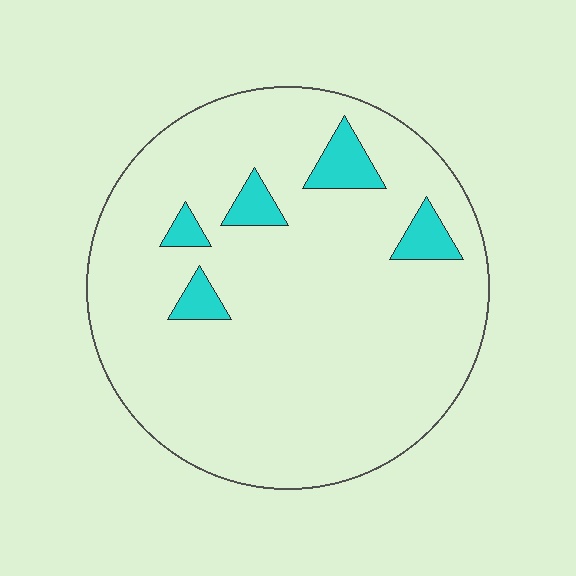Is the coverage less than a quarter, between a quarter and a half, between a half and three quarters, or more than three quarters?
Less than a quarter.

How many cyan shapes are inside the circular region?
5.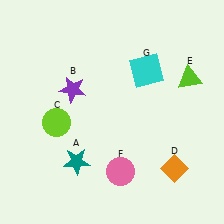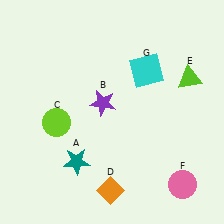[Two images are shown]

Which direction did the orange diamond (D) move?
The orange diamond (D) moved left.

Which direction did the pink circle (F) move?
The pink circle (F) moved right.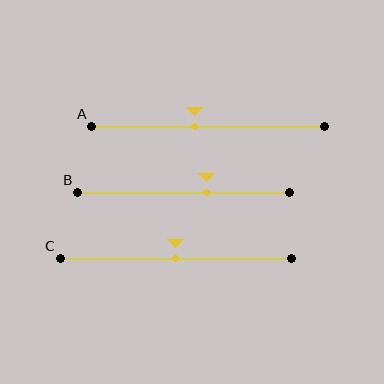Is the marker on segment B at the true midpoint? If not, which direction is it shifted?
No, the marker on segment B is shifted to the right by about 11% of the segment length.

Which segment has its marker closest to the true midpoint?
Segment C has its marker closest to the true midpoint.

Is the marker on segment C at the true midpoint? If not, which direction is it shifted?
Yes, the marker on segment C is at the true midpoint.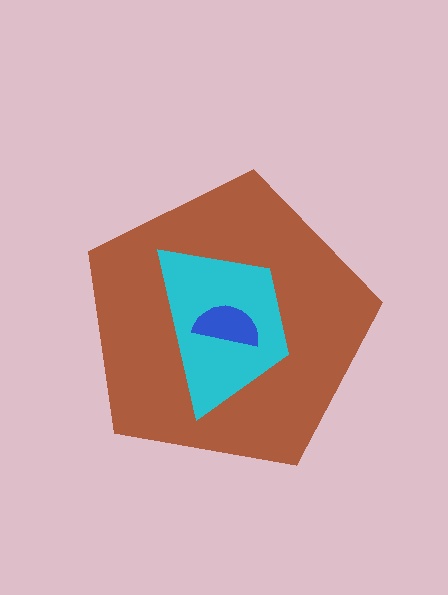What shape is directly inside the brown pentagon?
The cyan trapezoid.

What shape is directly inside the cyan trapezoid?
The blue semicircle.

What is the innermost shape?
The blue semicircle.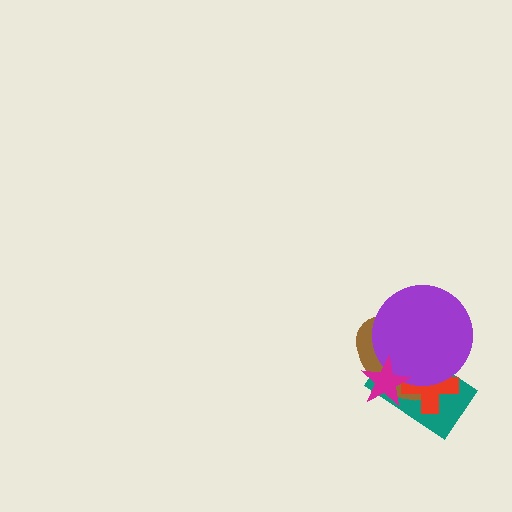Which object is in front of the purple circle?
The magenta star is in front of the purple circle.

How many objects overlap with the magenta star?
4 objects overlap with the magenta star.